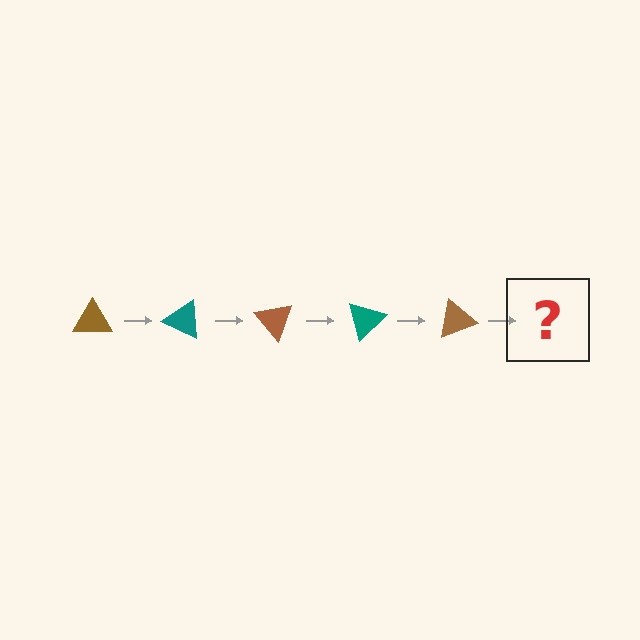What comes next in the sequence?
The next element should be a teal triangle, rotated 125 degrees from the start.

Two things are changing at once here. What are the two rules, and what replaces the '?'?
The two rules are that it rotates 25 degrees each step and the color cycles through brown and teal. The '?' should be a teal triangle, rotated 125 degrees from the start.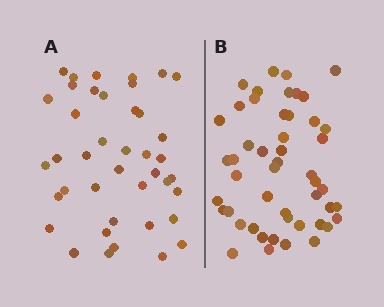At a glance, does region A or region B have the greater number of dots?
Region B (the right region) has more dots.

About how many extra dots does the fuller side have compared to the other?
Region B has roughly 8 or so more dots than region A.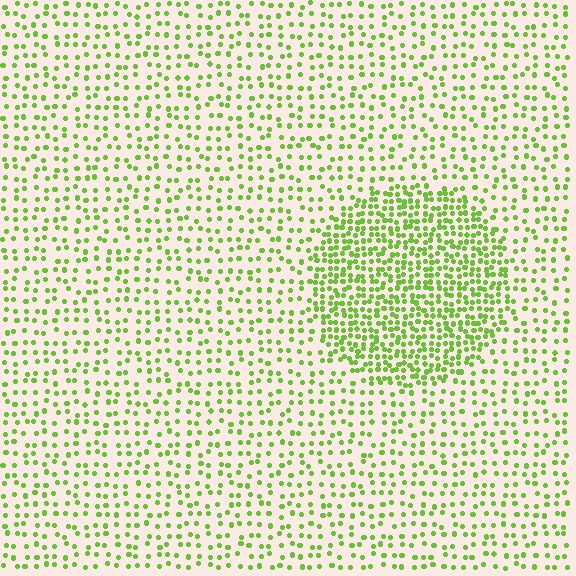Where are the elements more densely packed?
The elements are more densely packed inside the circle boundary.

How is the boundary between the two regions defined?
The boundary is defined by a change in element density (approximately 2.2x ratio). All elements are the same color, size, and shape.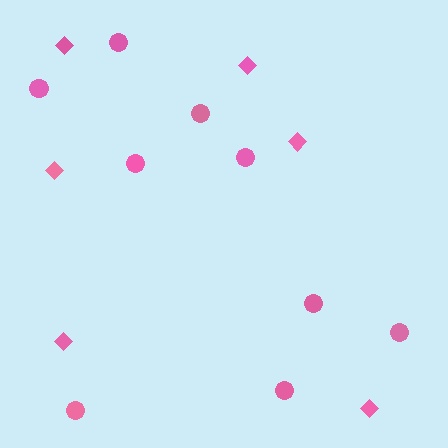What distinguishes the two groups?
There are 2 groups: one group of circles (9) and one group of diamonds (6).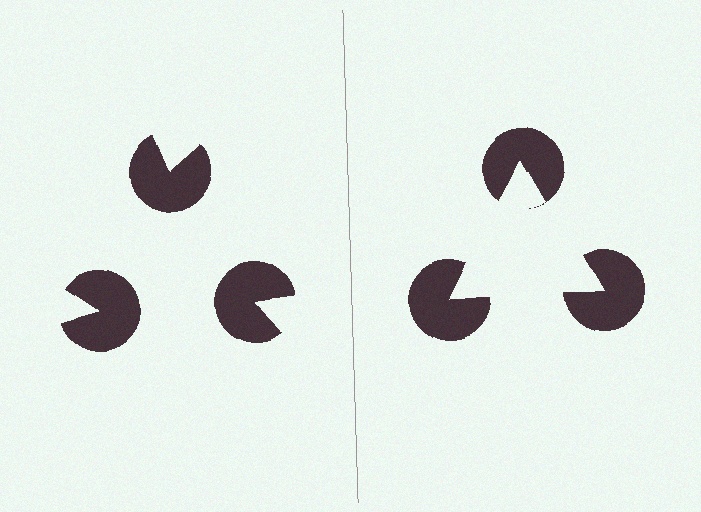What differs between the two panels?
The pac-man discs are positioned identically on both sides; only the wedge orientations differ. On the right they align to a triangle; on the left they are misaligned.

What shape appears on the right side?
An illusory triangle.